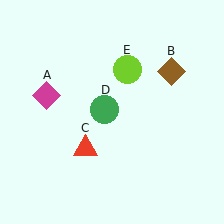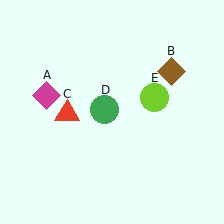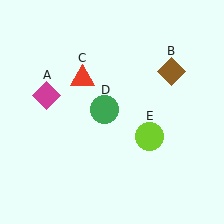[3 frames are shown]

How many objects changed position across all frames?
2 objects changed position: red triangle (object C), lime circle (object E).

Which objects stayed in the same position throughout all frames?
Magenta diamond (object A) and brown diamond (object B) and green circle (object D) remained stationary.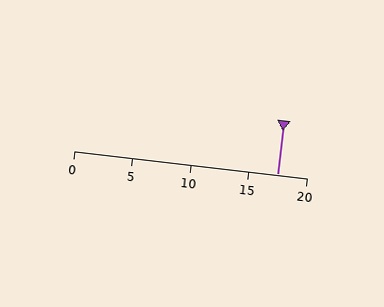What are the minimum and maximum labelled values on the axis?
The axis runs from 0 to 20.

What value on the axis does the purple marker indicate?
The marker indicates approximately 17.5.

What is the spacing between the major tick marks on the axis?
The major ticks are spaced 5 apart.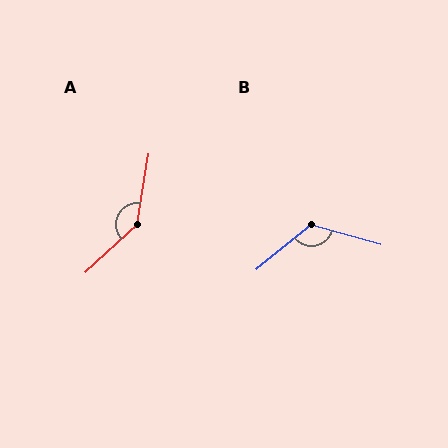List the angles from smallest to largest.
B (125°), A (142°).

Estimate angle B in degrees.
Approximately 125 degrees.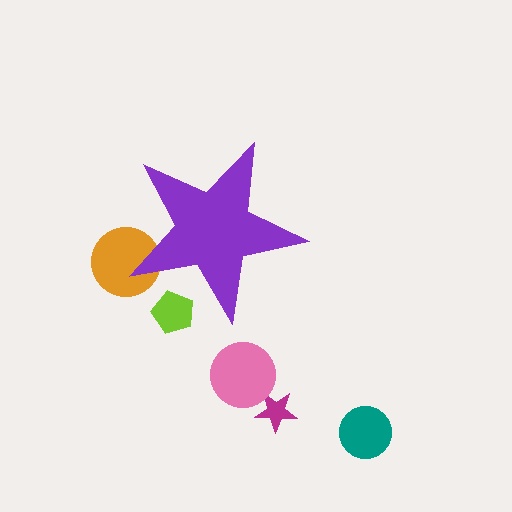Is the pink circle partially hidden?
No, the pink circle is fully visible.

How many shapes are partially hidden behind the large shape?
2 shapes are partially hidden.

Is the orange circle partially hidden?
Yes, the orange circle is partially hidden behind the purple star.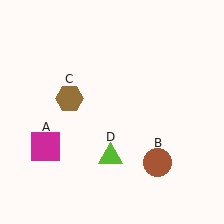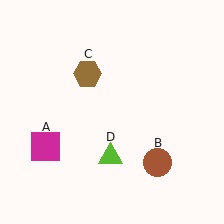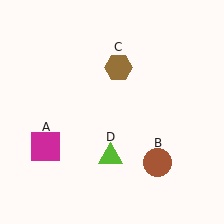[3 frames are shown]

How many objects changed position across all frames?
1 object changed position: brown hexagon (object C).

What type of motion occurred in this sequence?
The brown hexagon (object C) rotated clockwise around the center of the scene.